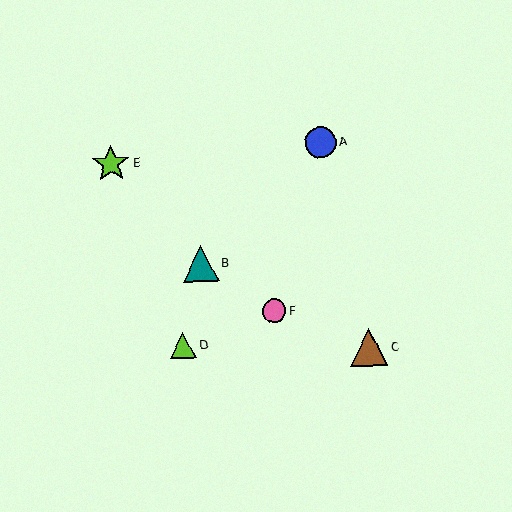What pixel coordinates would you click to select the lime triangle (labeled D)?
Click at (183, 346) to select the lime triangle D.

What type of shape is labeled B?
Shape B is a teal triangle.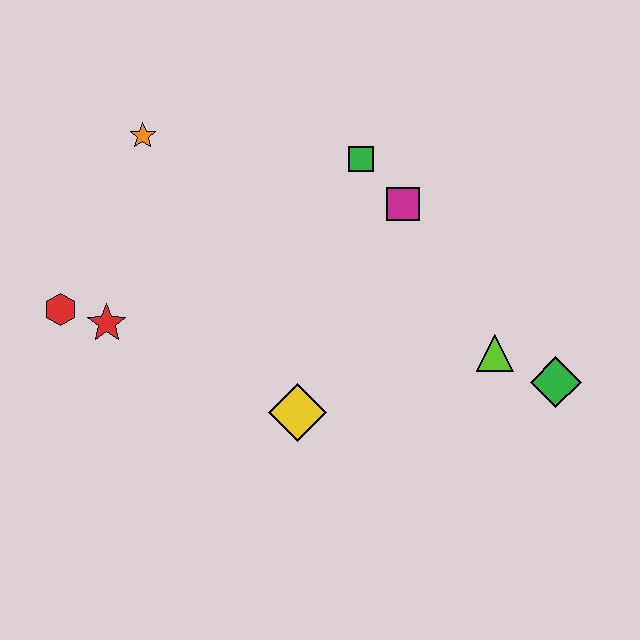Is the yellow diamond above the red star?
No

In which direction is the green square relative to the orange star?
The green square is to the right of the orange star.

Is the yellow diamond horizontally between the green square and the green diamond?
No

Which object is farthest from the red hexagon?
The green diamond is farthest from the red hexagon.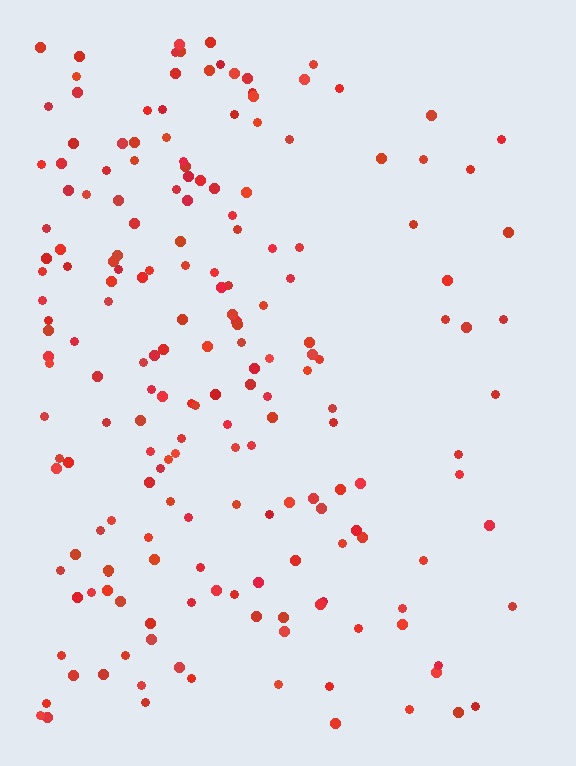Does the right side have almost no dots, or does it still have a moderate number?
Still a moderate number, just noticeably fewer than the left.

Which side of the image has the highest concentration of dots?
The left.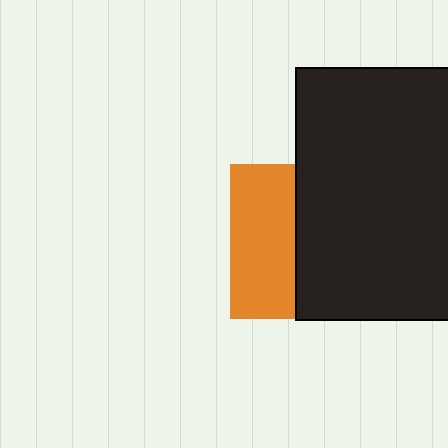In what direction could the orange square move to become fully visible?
The orange square could move left. That would shift it out from behind the black rectangle entirely.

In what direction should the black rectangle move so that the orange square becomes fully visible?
The black rectangle should move right. That is the shortest direction to clear the overlap and leave the orange square fully visible.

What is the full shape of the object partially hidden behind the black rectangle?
The partially hidden object is an orange square.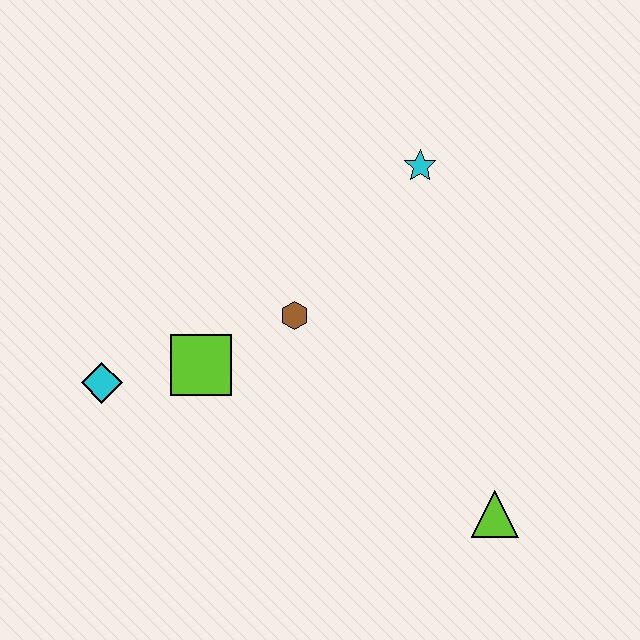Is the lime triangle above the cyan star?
No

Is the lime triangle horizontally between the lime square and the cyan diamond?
No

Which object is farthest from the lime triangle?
The cyan diamond is farthest from the lime triangle.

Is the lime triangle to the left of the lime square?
No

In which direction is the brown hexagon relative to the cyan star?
The brown hexagon is below the cyan star.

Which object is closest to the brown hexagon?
The lime square is closest to the brown hexagon.